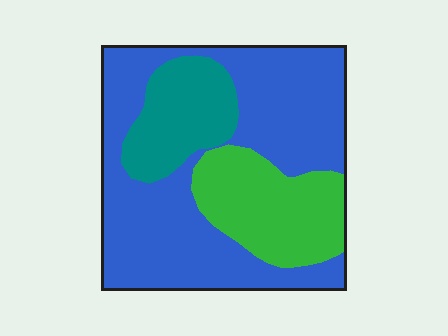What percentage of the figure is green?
Green covers around 25% of the figure.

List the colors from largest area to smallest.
From largest to smallest: blue, green, teal.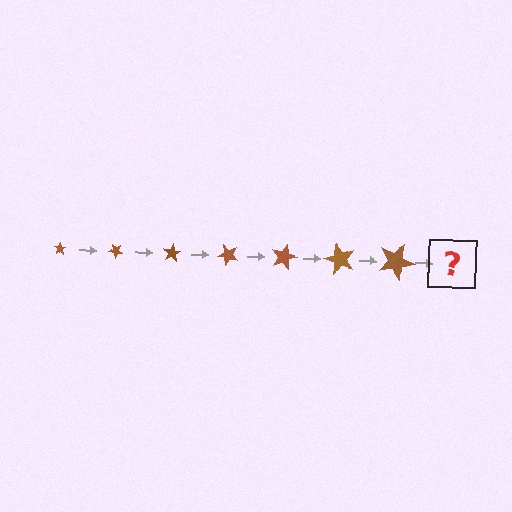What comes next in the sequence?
The next element should be a star, larger than the previous one and rotated 280 degrees from the start.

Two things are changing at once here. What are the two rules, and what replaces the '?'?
The two rules are that the star grows larger each step and it rotates 40 degrees each step. The '?' should be a star, larger than the previous one and rotated 280 degrees from the start.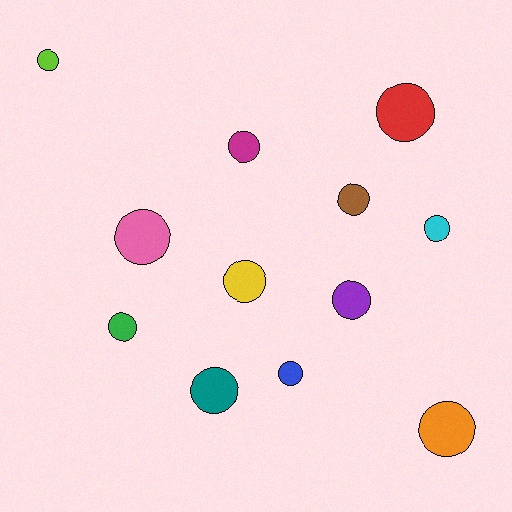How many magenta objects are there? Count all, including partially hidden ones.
There is 1 magenta object.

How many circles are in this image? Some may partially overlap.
There are 12 circles.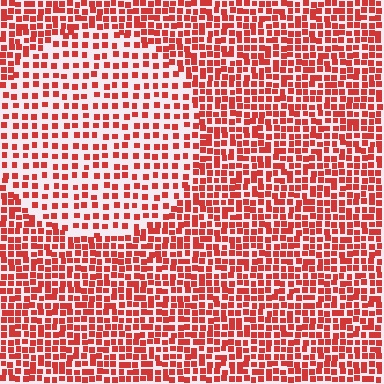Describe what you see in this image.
The image contains small red elements arranged at two different densities. A circle-shaped region is visible where the elements are less densely packed than the surrounding area.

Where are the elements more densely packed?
The elements are more densely packed outside the circle boundary.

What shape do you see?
I see a circle.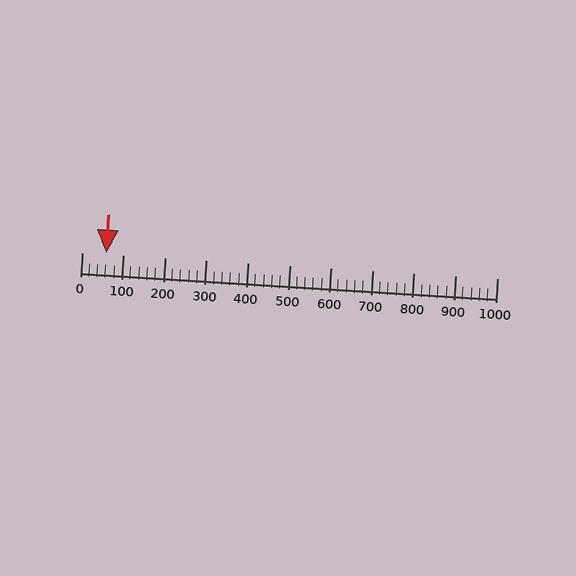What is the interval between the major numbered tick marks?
The major tick marks are spaced 100 units apart.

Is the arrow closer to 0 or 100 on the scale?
The arrow is closer to 100.